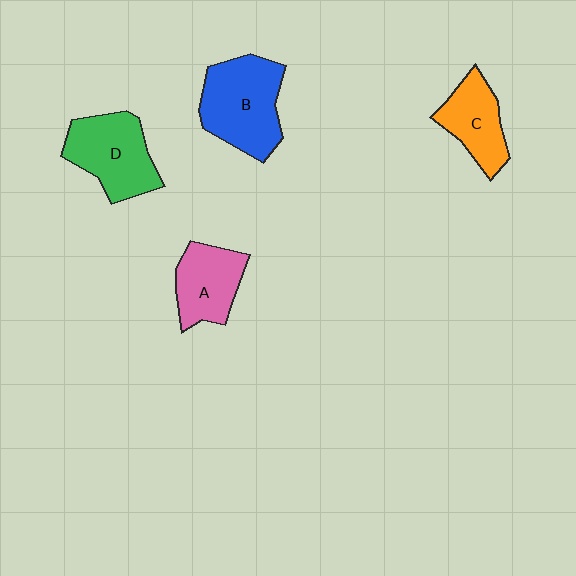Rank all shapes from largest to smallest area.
From largest to smallest: B (blue), D (green), A (pink), C (orange).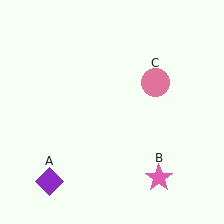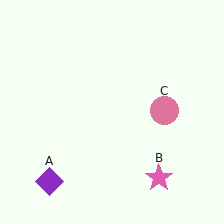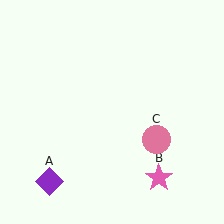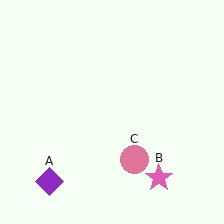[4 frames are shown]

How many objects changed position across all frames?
1 object changed position: pink circle (object C).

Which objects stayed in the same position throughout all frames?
Purple diamond (object A) and pink star (object B) remained stationary.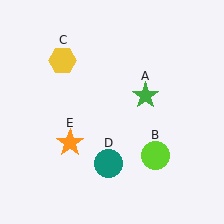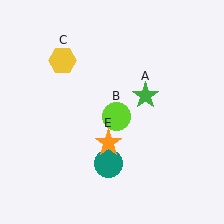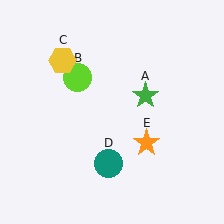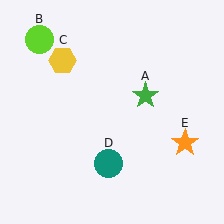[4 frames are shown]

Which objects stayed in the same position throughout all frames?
Green star (object A) and yellow hexagon (object C) and teal circle (object D) remained stationary.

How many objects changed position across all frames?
2 objects changed position: lime circle (object B), orange star (object E).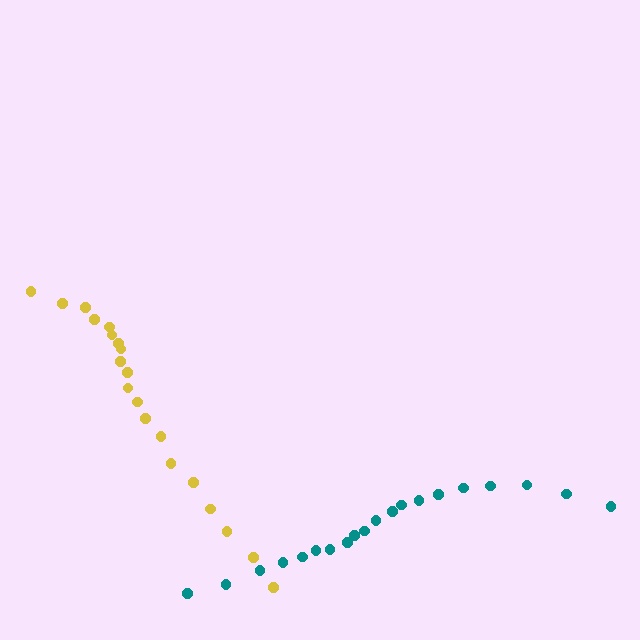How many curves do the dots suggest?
There are 2 distinct paths.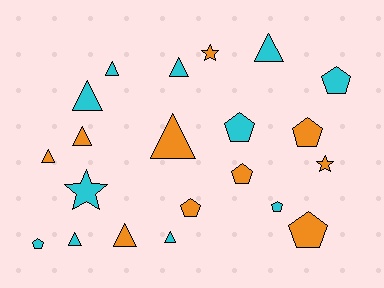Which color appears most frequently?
Cyan, with 11 objects.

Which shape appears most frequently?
Triangle, with 10 objects.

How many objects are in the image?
There are 21 objects.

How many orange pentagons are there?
There are 4 orange pentagons.